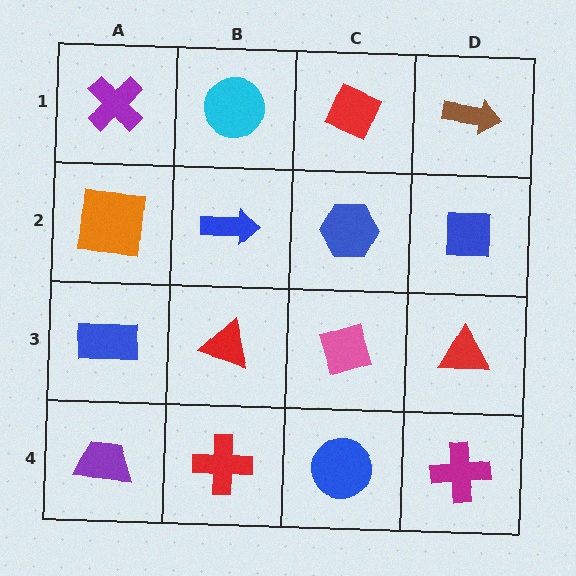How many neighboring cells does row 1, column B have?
3.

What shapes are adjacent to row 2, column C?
A red diamond (row 1, column C), a pink diamond (row 3, column C), a blue arrow (row 2, column B), a blue square (row 2, column D).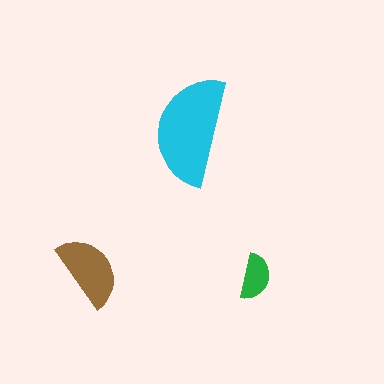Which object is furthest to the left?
The brown semicircle is leftmost.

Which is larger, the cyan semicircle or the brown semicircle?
The cyan one.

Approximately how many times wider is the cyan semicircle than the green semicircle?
About 2.5 times wider.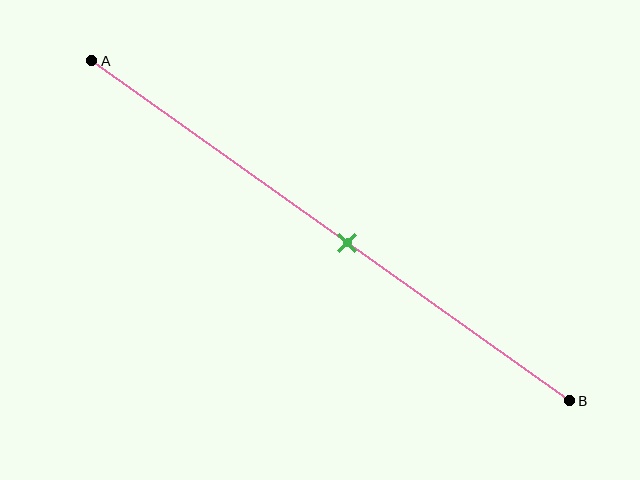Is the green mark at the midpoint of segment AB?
No, the mark is at about 55% from A, not at the 50% midpoint.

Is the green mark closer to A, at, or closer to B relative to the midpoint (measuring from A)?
The green mark is closer to point B than the midpoint of segment AB.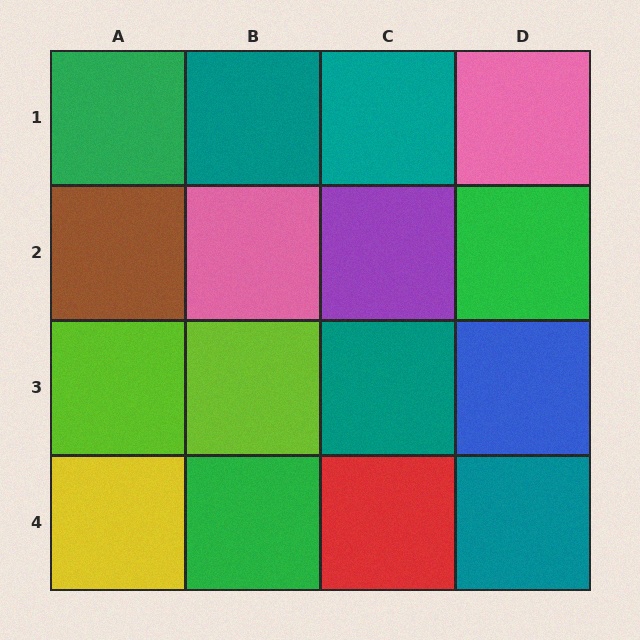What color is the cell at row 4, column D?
Teal.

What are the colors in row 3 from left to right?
Lime, lime, teal, blue.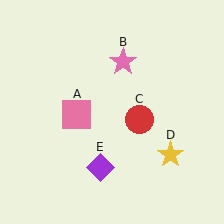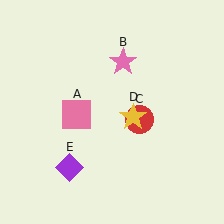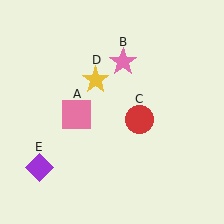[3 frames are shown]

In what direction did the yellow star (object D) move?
The yellow star (object D) moved up and to the left.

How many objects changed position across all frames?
2 objects changed position: yellow star (object D), purple diamond (object E).